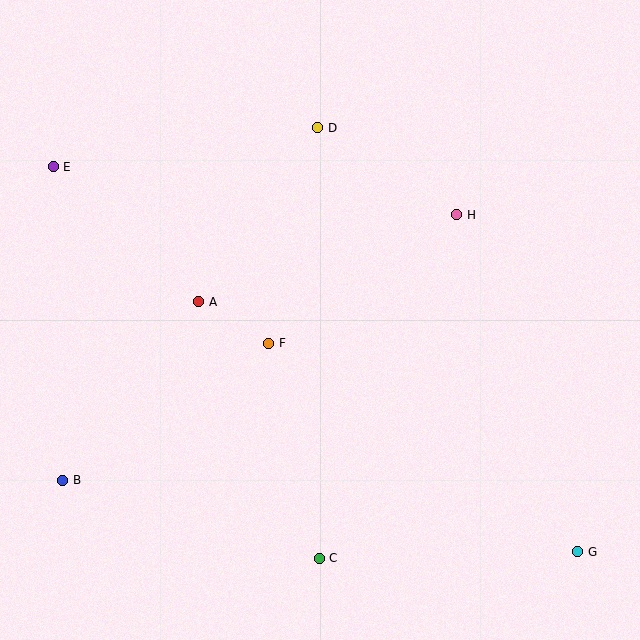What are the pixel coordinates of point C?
Point C is at (319, 558).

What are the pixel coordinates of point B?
Point B is at (63, 480).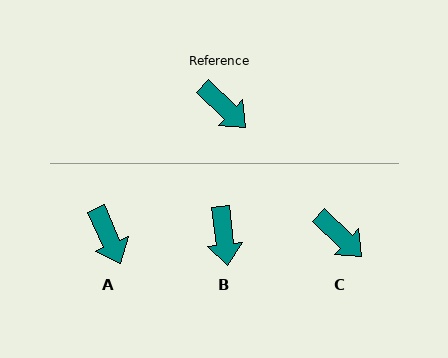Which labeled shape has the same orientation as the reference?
C.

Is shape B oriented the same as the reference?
No, it is off by about 40 degrees.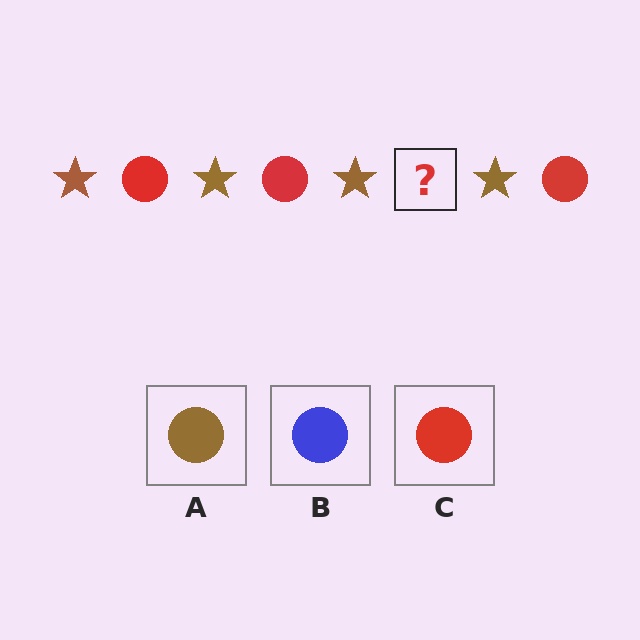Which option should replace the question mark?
Option C.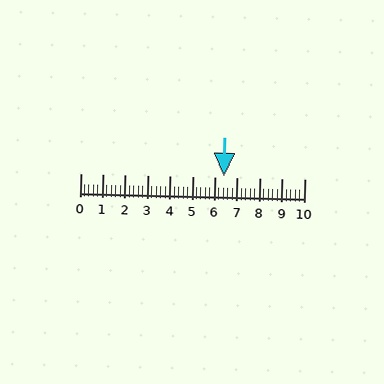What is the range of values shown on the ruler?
The ruler shows values from 0 to 10.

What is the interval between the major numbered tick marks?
The major tick marks are spaced 1 units apart.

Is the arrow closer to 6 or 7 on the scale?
The arrow is closer to 6.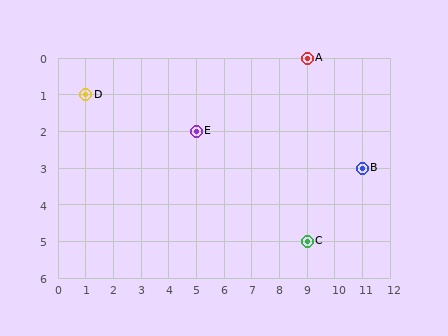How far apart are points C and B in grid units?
Points C and B are 2 columns and 2 rows apart (about 2.8 grid units diagonally).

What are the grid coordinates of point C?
Point C is at grid coordinates (9, 5).